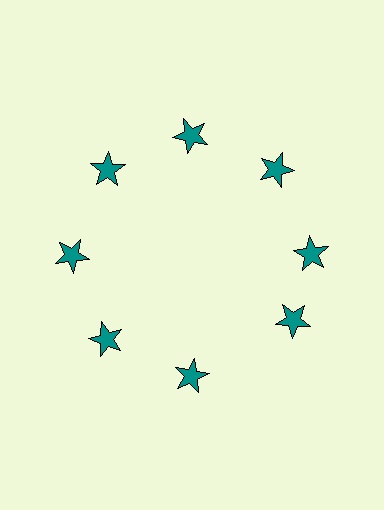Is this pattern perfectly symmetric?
No. The 8 teal stars are arranged in a ring, but one element near the 4 o'clock position is rotated out of alignment along the ring, breaking the 8-fold rotational symmetry.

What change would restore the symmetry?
The symmetry would be restored by rotating it back into even spacing with its neighbors so that all 8 stars sit at equal angles and equal distance from the center.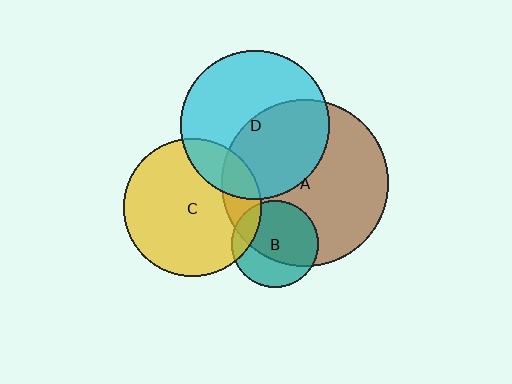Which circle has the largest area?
Circle A (brown).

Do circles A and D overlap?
Yes.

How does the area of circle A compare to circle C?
Approximately 1.5 times.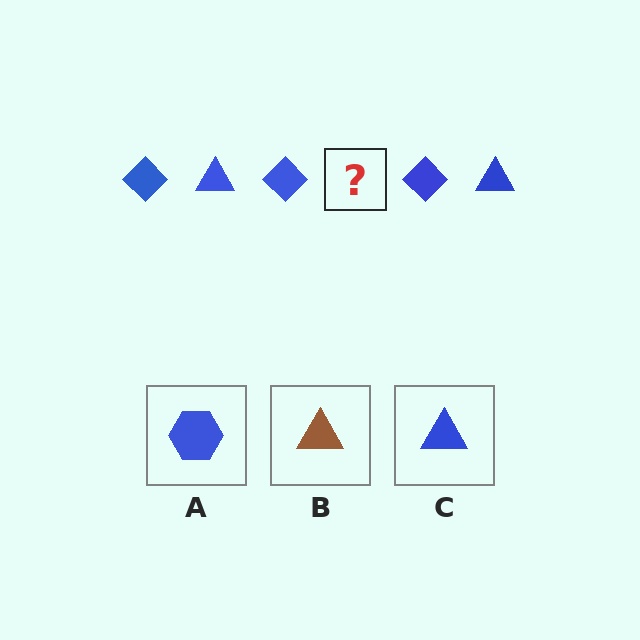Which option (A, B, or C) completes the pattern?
C.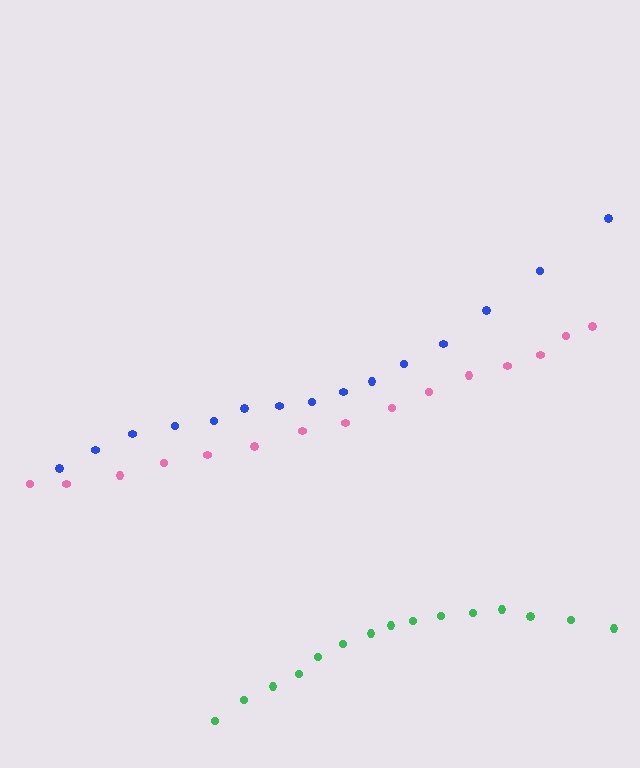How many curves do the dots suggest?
There are 3 distinct paths.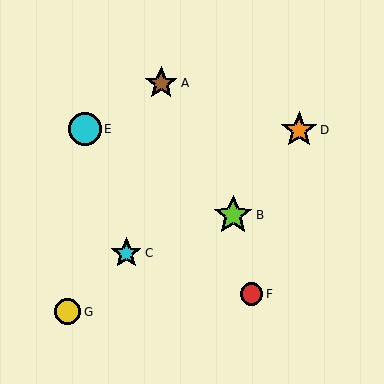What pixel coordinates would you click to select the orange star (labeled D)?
Click at (299, 130) to select the orange star D.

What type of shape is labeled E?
Shape E is a cyan circle.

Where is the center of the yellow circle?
The center of the yellow circle is at (68, 312).